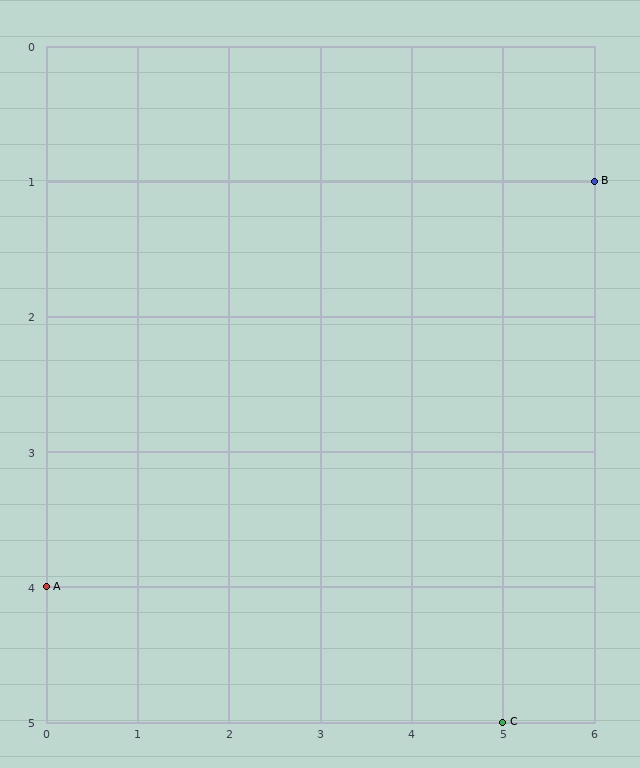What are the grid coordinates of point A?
Point A is at grid coordinates (0, 4).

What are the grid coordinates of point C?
Point C is at grid coordinates (5, 5).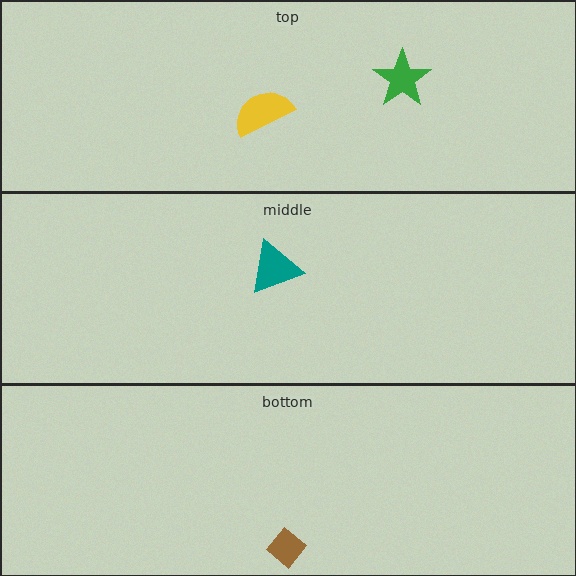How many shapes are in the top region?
2.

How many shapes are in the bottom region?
1.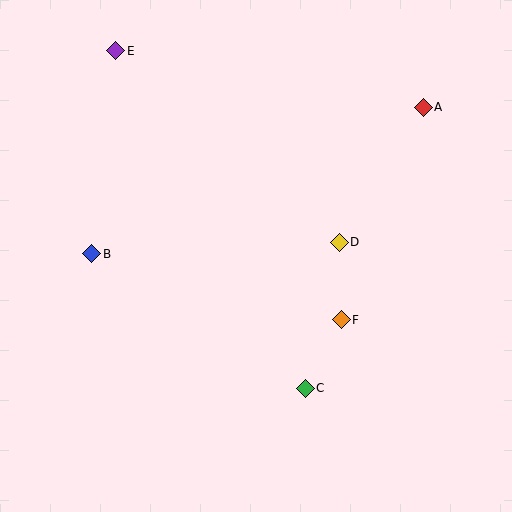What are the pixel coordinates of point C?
Point C is at (305, 388).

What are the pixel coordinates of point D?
Point D is at (339, 242).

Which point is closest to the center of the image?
Point D at (339, 242) is closest to the center.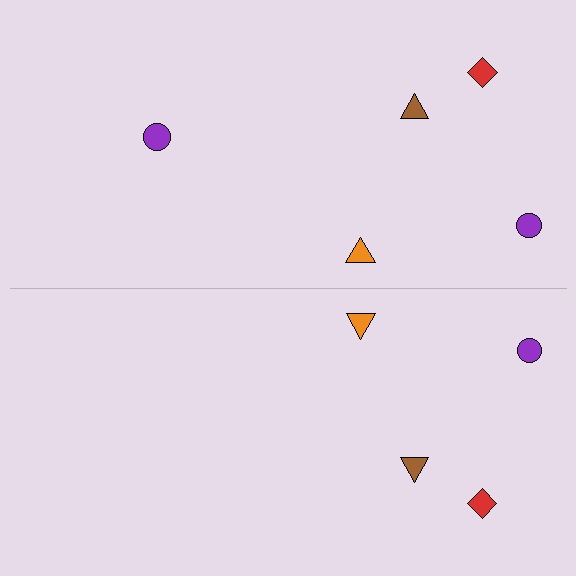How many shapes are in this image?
There are 9 shapes in this image.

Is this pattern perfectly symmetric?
No, the pattern is not perfectly symmetric. A purple circle is missing from the bottom side.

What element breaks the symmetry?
A purple circle is missing from the bottom side.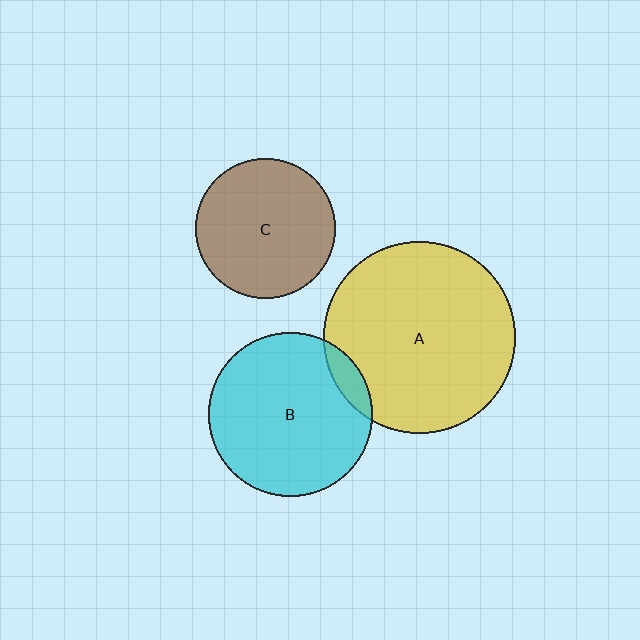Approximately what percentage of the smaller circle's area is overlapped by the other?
Approximately 10%.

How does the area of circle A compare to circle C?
Approximately 1.9 times.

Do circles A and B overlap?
Yes.